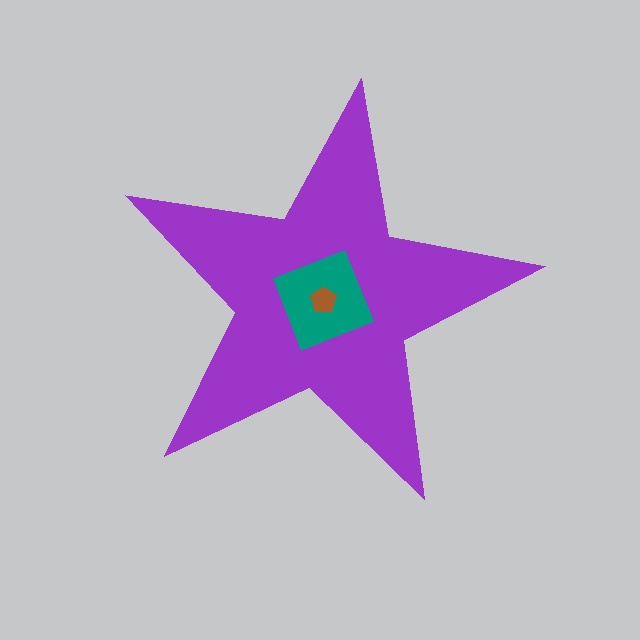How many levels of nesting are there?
3.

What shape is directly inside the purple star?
The teal diamond.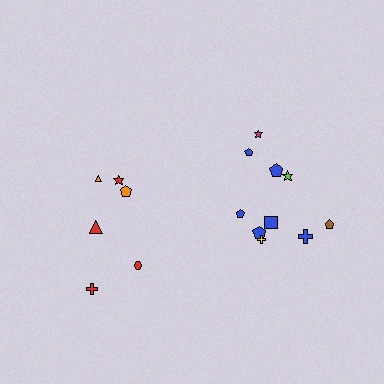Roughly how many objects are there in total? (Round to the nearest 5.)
Roughly 15 objects in total.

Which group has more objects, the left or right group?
The right group.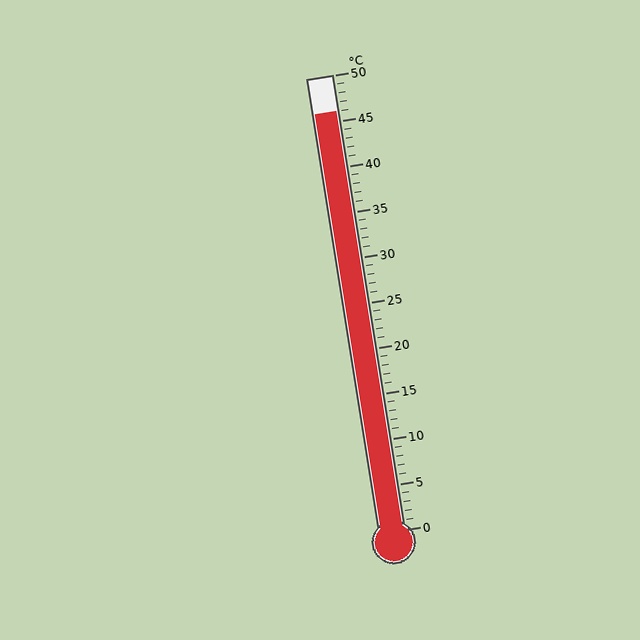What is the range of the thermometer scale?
The thermometer scale ranges from 0°C to 50°C.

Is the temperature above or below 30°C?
The temperature is above 30°C.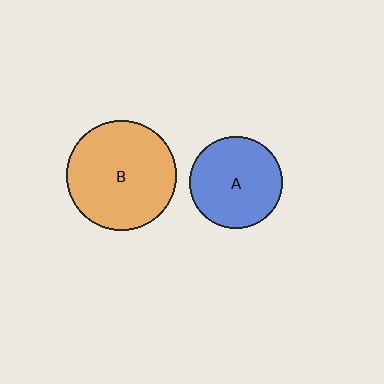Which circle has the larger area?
Circle B (orange).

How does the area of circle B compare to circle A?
Approximately 1.4 times.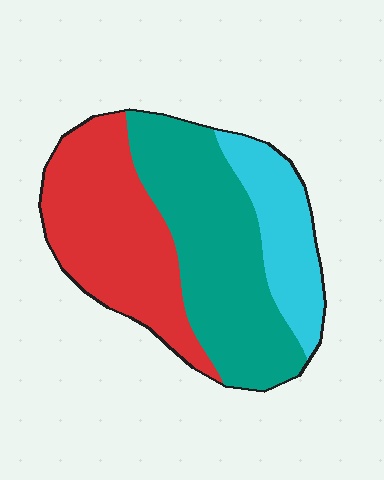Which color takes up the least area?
Cyan, at roughly 20%.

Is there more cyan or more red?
Red.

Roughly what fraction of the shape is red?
Red takes up between a quarter and a half of the shape.